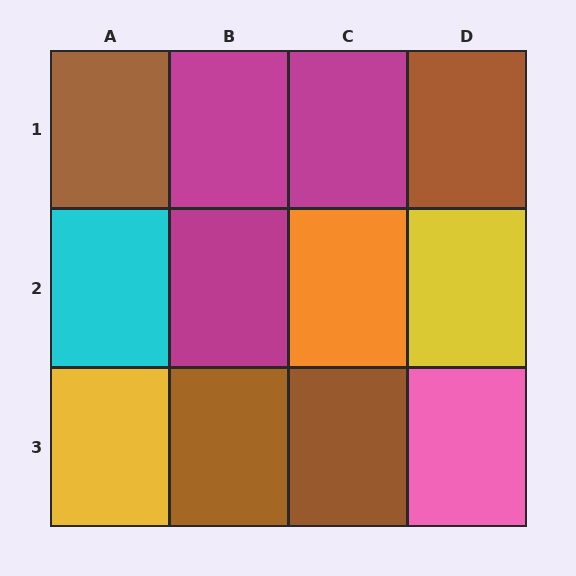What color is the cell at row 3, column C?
Brown.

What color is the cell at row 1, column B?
Magenta.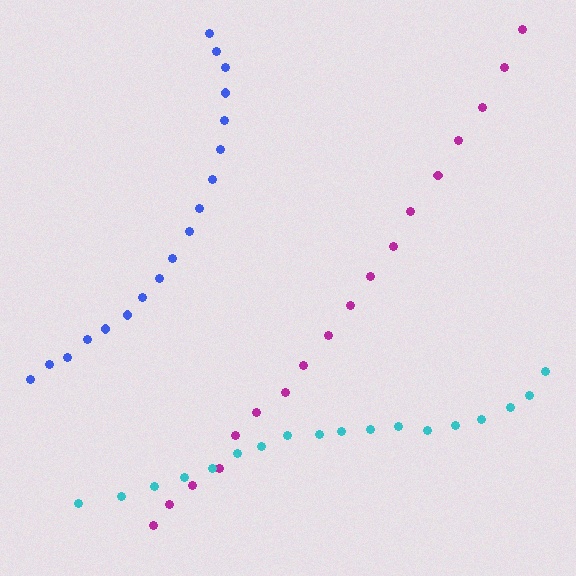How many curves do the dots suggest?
There are 3 distinct paths.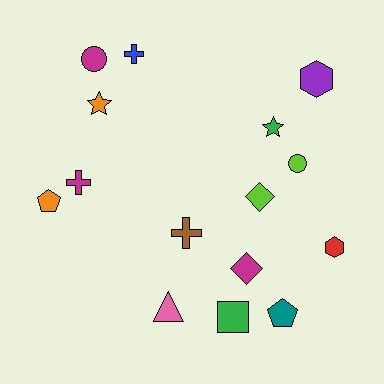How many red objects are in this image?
There is 1 red object.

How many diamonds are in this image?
There are 2 diamonds.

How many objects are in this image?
There are 15 objects.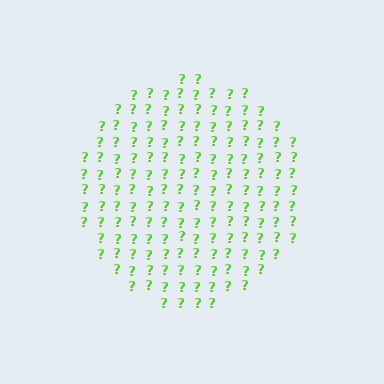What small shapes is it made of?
It is made of small question marks.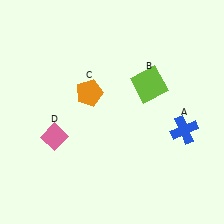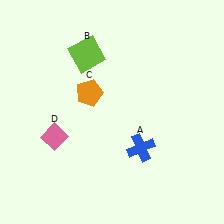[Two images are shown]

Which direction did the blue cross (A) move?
The blue cross (A) moved left.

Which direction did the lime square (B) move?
The lime square (B) moved left.